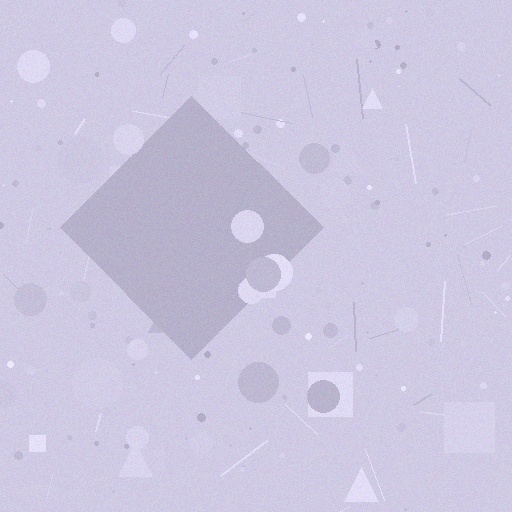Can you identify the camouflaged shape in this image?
The camouflaged shape is a diamond.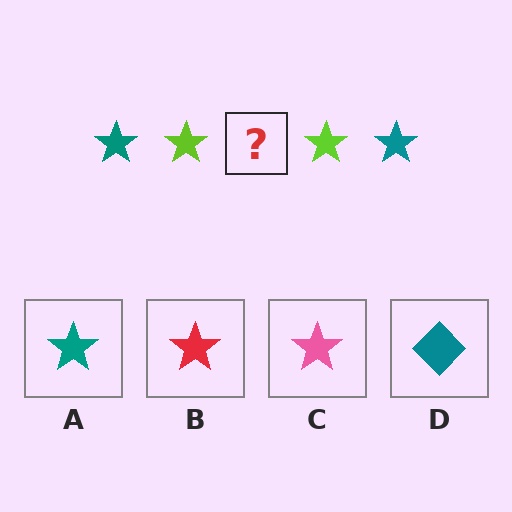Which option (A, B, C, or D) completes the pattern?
A.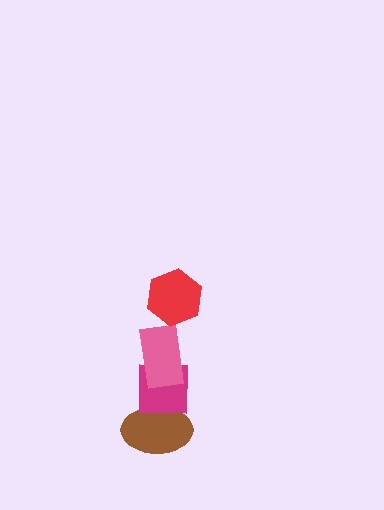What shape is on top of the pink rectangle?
The red hexagon is on top of the pink rectangle.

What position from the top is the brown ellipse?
The brown ellipse is 4th from the top.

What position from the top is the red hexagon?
The red hexagon is 1st from the top.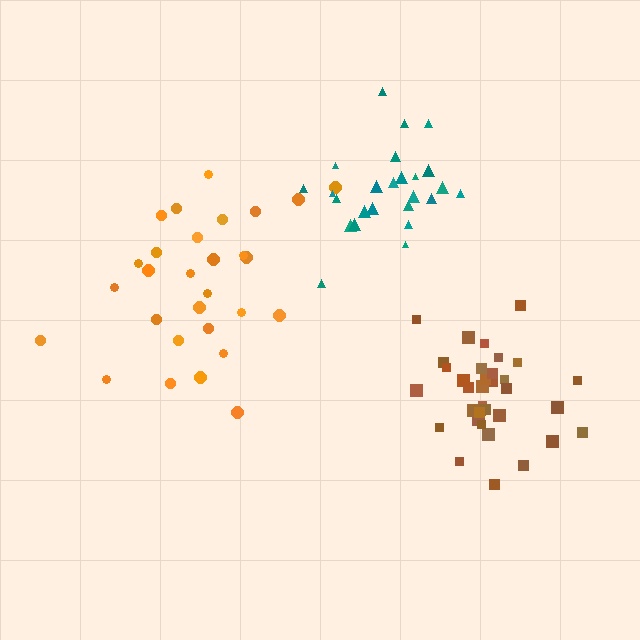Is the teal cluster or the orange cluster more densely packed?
Teal.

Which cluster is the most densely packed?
Brown.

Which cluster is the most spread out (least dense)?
Orange.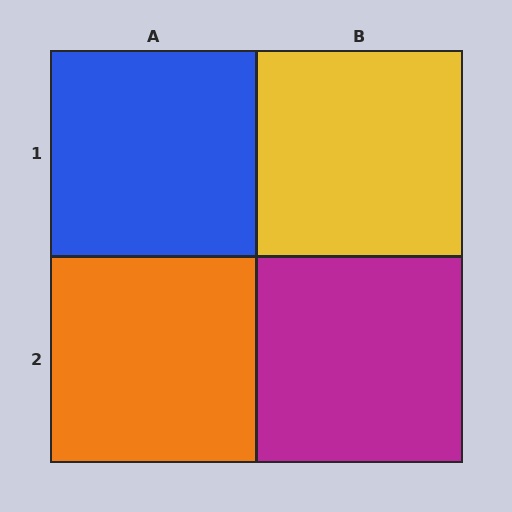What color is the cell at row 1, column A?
Blue.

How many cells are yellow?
1 cell is yellow.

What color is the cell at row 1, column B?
Yellow.